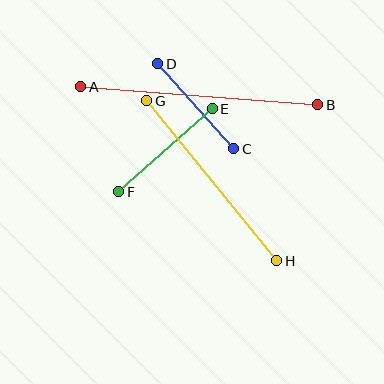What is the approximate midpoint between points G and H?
The midpoint is at approximately (212, 181) pixels.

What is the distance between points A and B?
The distance is approximately 238 pixels.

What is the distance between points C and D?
The distance is approximately 114 pixels.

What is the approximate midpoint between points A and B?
The midpoint is at approximately (199, 96) pixels.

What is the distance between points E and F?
The distance is approximately 125 pixels.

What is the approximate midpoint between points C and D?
The midpoint is at approximately (196, 106) pixels.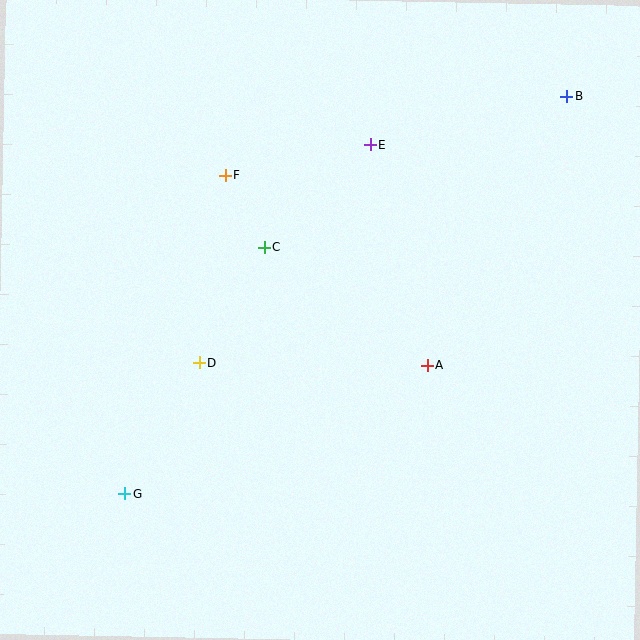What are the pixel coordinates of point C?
Point C is at (264, 247).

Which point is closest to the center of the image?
Point C at (264, 247) is closest to the center.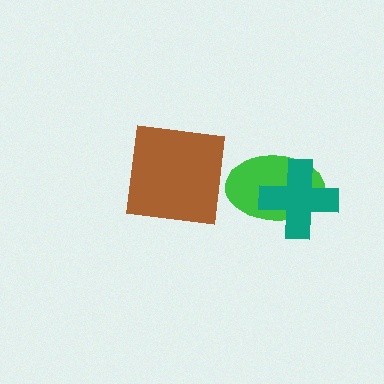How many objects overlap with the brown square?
0 objects overlap with the brown square.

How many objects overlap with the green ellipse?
1 object overlaps with the green ellipse.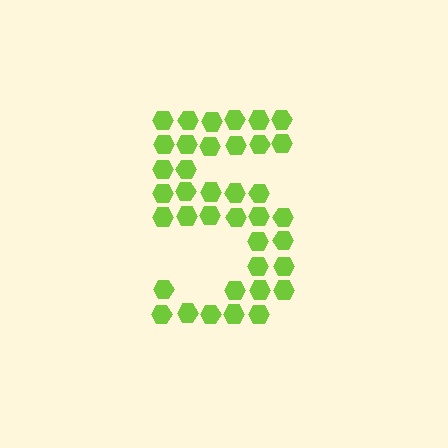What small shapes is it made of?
It is made of small hexagons.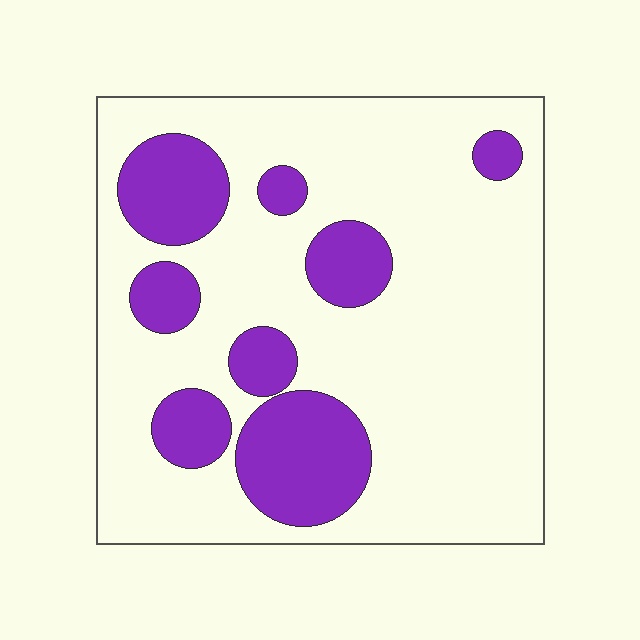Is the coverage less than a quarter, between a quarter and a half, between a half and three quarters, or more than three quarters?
Less than a quarter.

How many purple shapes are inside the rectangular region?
8.